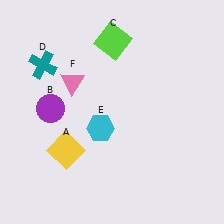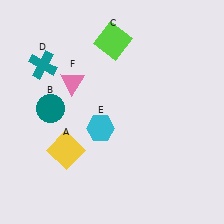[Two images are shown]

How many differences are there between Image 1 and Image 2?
There is 1 difference between the two images.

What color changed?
The circle (B) changed from purple in Image 1 to teal in Image 2.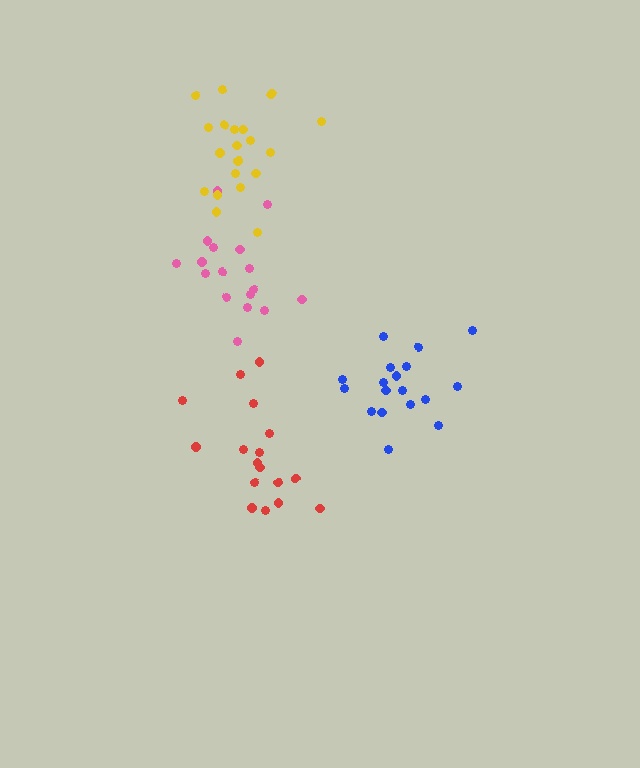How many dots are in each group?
Group 1: 18 dots, Group 2: 17 dots, Group 3: 20 dots, Group 4: 17 dots (72 total).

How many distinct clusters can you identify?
There are 4 distinct clusters.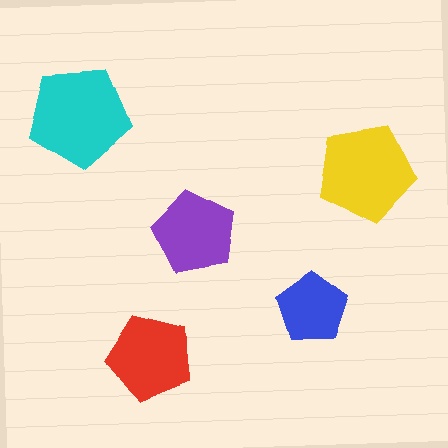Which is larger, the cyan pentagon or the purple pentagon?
The cyan one.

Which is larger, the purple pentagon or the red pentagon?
The red one.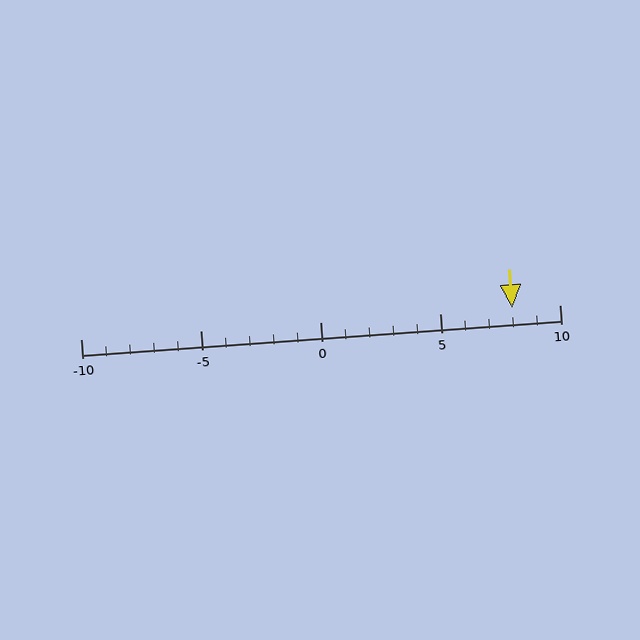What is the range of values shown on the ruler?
The ruler shows values from -10 to 10.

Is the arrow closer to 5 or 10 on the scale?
The arrow is closer to 10.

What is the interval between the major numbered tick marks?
The major tick marks are spaced 5 units apart.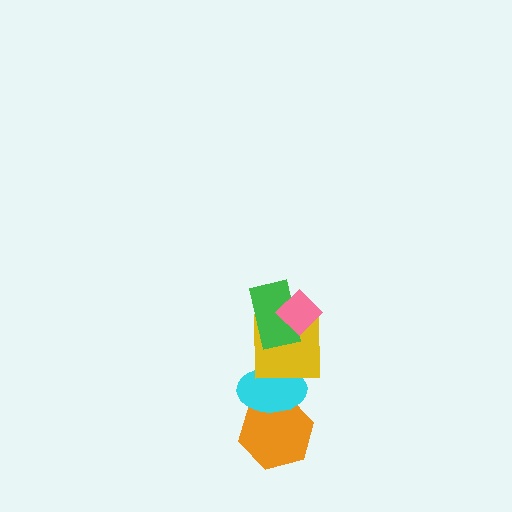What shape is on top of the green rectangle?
The pink diamond is on top of the green rectangle.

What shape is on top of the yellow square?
The green rectangle is on top of the yellow square.